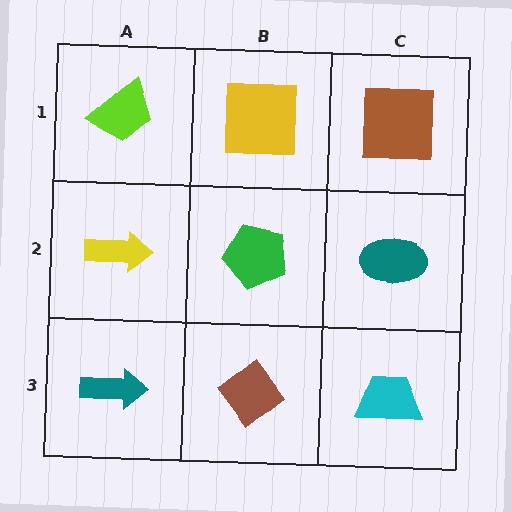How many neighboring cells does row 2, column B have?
4.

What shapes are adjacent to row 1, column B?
A green pentagon (row 2, column B), a lime trapezoid (row 1, column A), a brown square (row 1, column C).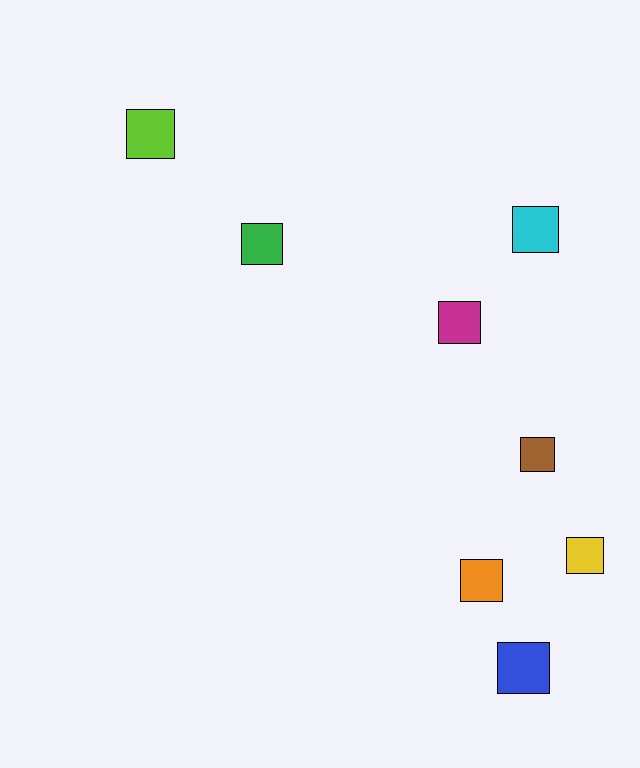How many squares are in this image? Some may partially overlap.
There are 8 squares.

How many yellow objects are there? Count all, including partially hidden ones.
There is 1 yellow object.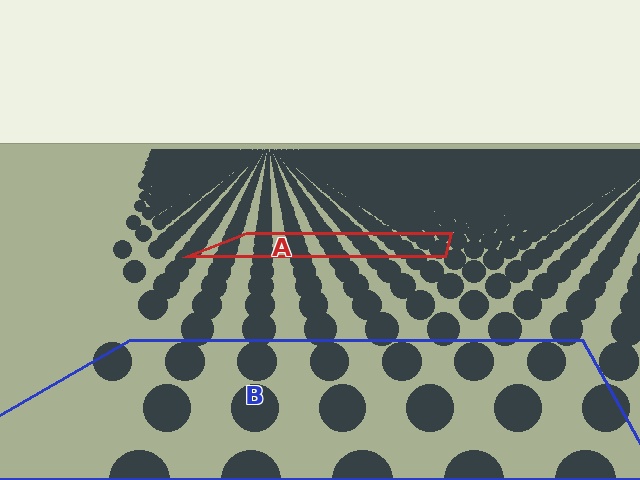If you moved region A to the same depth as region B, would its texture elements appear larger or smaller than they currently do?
They would appear larger. At a closer depth, the same texture elements are projected at a bigger on-screen size.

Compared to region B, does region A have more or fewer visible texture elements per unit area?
Region A has more texture elements per unit area — they are packed more densely because it is farther away.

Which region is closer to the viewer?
Region B is closer. The texture elements there are larger and more spread out.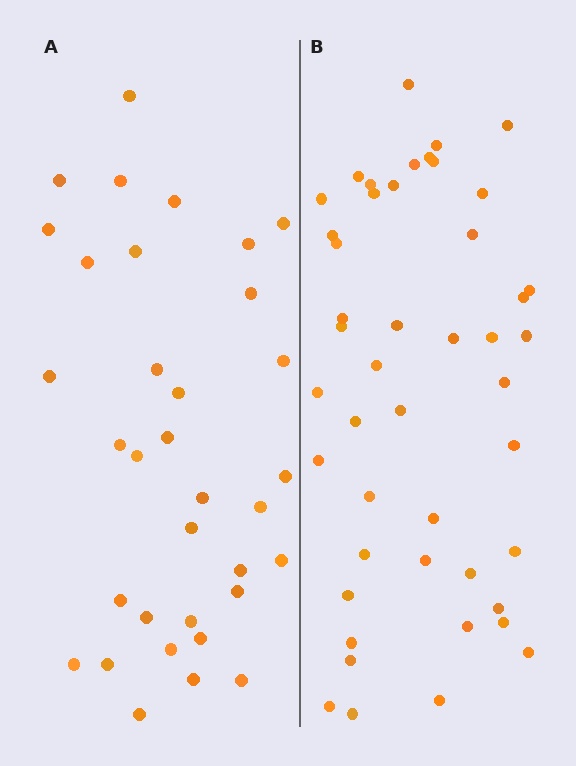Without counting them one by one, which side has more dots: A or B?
Region B (the right region) has more dots.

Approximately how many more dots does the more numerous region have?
Region B has roughly 12 or so more dots than region A.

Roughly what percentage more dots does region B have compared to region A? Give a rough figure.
About 35% more.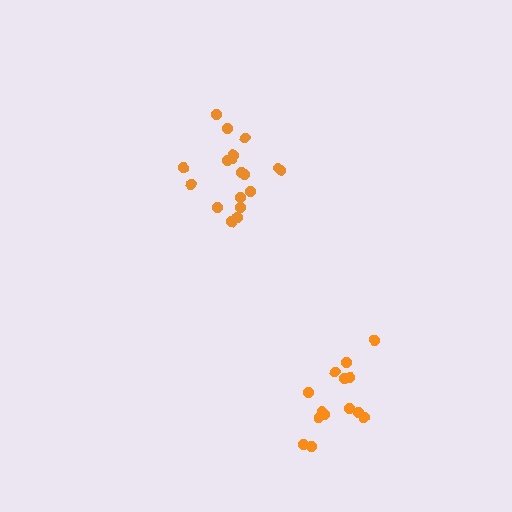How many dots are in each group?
Group 1: 14 dots, Group 2: 18 dots (32 total).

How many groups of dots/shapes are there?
There are 2 groups.